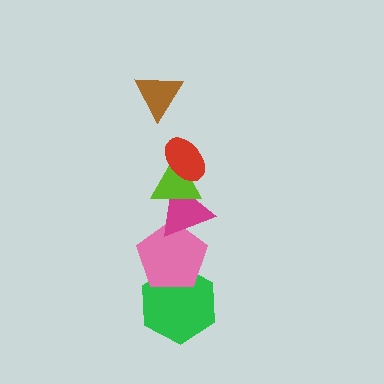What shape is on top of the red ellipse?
The brown triangle is on top of the red ellipse.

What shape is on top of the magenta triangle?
The lime triangle is on top of the magenta triangle.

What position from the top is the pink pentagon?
The pink pentagon is 5th from the top.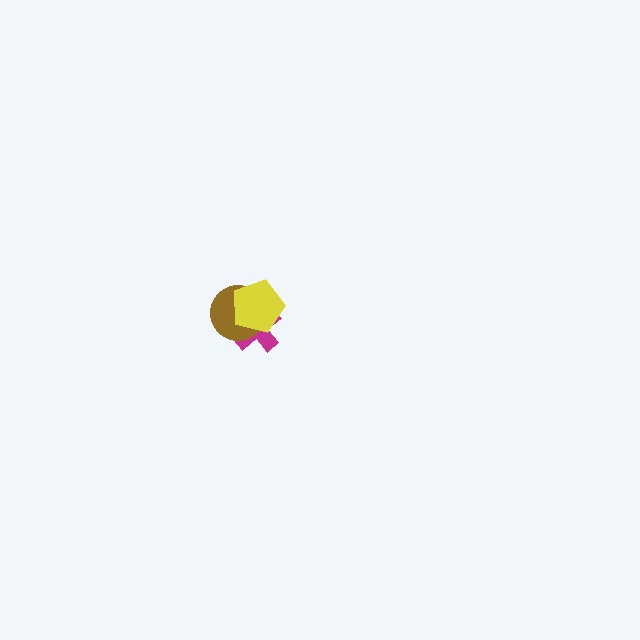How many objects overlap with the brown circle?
2 objects overlap with the brown circle.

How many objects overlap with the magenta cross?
2 objects overlap with the magenta cross.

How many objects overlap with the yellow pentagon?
2 objects overlap with the yellow pentagon.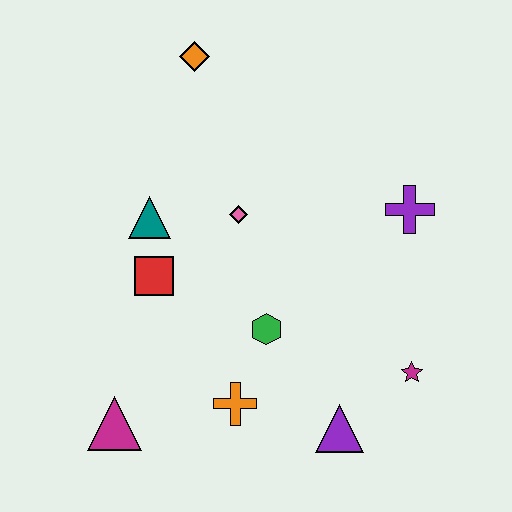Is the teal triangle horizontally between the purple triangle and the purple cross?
No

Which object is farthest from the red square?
The magenta star is farthest from the red square.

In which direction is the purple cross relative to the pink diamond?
The purple cross is to the right of the pink diamond.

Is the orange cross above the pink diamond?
No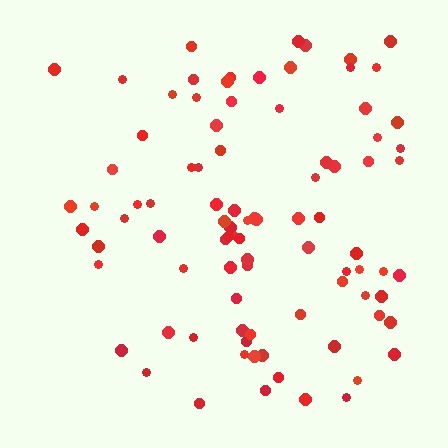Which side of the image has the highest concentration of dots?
The right.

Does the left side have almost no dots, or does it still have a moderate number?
Still a moderate number, just noticeably fewer than the right.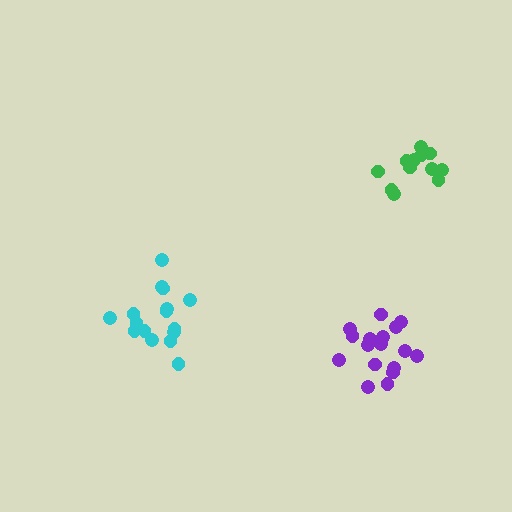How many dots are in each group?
Group 1: 13 dots, Group 2: 16 dots, Group 3: 17 dots (46 total).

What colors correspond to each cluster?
The clusters are colored: green, cyan, purple.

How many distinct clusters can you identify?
There are 3 distinct clusters.